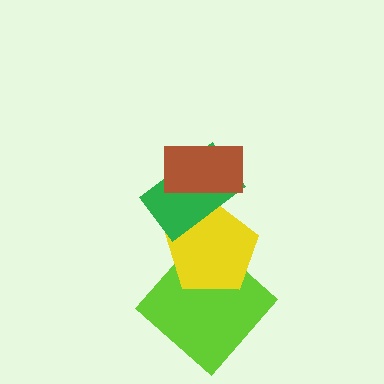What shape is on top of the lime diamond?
The yellow pentagon is on top of the lime diamond.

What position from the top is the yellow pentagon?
The yellow pentagon is 3rd from the top.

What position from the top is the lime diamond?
The lime diamond is 4th from the top.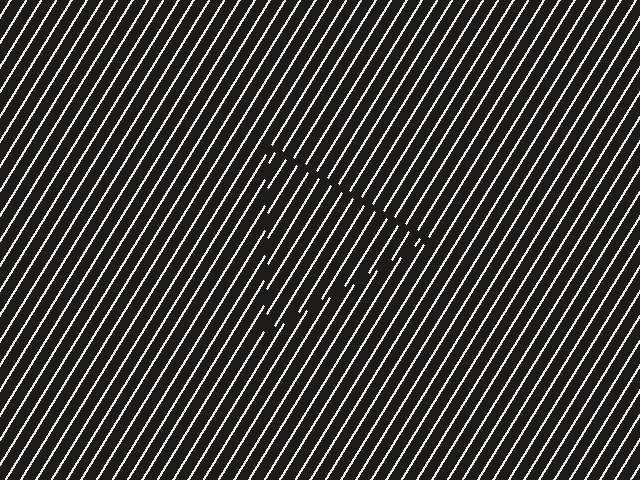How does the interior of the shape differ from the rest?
The interior of the shape contains the same grating, shifted by half a period — the contour is defined by the phase discontinuity where line-ends from the inner and outer gratings abut.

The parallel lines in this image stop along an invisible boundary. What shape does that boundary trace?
An illusory triangle. The interior of the shape contains the same grating, shifted by half a period — the contour is defined by the phase discontinuity where line-ends from the inner and outer gratings abut.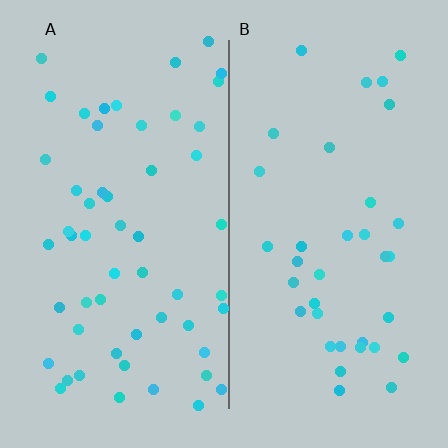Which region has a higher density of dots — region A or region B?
A (the left).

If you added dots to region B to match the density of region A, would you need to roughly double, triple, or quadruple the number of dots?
Approximately double.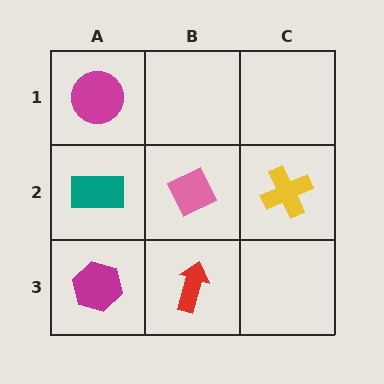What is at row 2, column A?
A teal rectangle.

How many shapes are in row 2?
3 shapes.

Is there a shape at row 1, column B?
No, that cell is empty.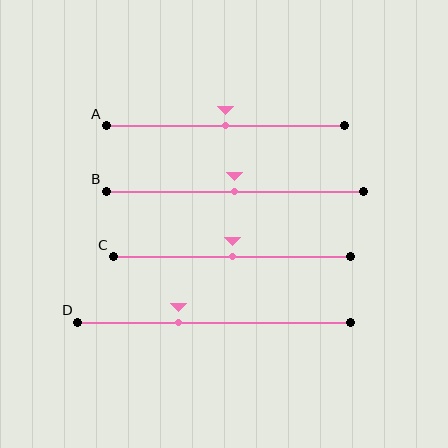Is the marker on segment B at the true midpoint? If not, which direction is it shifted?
Yes, the marker on segment B is at the true midpoint.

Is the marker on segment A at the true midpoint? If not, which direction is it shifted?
Yes, the marker on segment A is at the true midpoint.